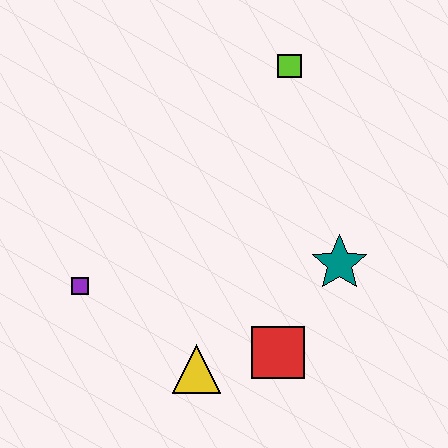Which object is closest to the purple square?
The yellow triangle is closest to the purple square.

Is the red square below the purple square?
Yes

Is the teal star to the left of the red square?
No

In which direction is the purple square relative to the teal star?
The purple square is to the left of the teal star.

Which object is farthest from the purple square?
The lime square is farthest from the purple square.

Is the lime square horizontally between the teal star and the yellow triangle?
Yes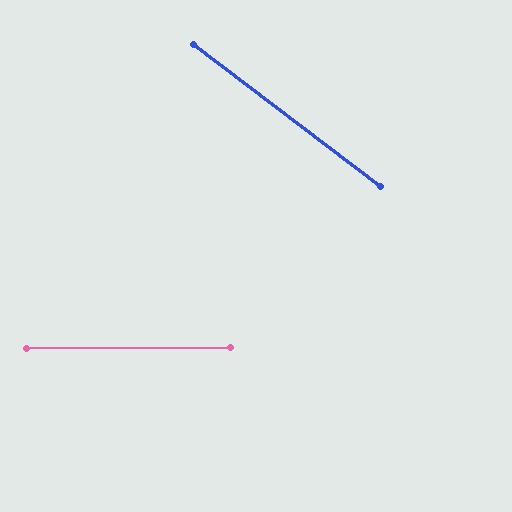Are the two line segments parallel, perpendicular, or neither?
Neither parallel nor perpendicular — they differ by about 38°.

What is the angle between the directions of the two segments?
Approximately 38 degrees.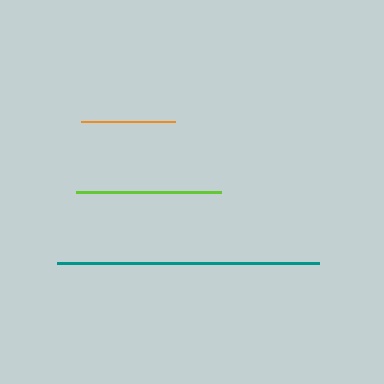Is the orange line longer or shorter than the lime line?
The lime line is longer than the orange line.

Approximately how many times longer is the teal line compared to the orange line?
The teal line is approximately 2.8 times the length of the orange line.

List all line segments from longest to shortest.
From longest to shortest: teal, lime, orange.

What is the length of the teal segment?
The teal segment is approximately 262 pixels long.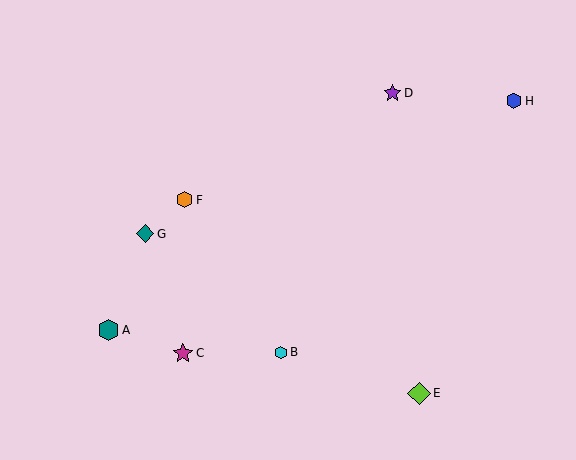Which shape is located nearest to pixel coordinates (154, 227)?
The teal diamond (labeled G) at (145, 234) is nearest to that location.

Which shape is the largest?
The lime diamond (labeled E) is the largest.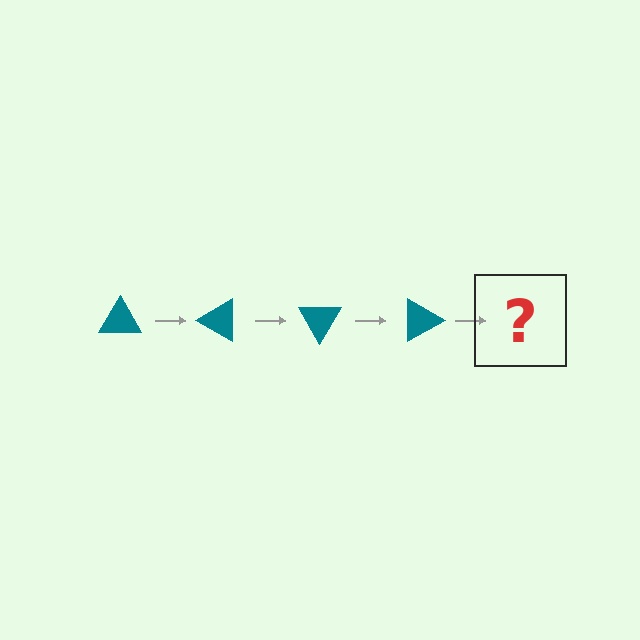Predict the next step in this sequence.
The next step is a teal triangle rotated 120 degrees.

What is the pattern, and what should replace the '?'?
The pattern is that the triangle rotates 30 degrees each step. The '?' should be a teal triangle rotated 120 degrees.